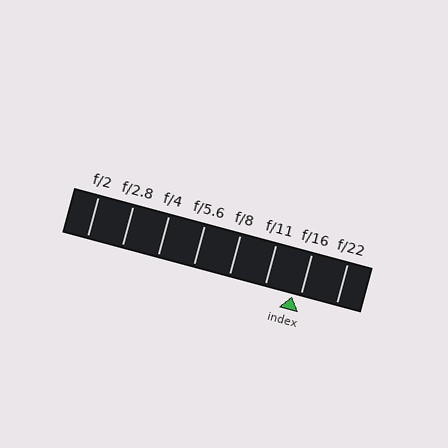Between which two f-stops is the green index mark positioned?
The index mark is between f/11 and f/16.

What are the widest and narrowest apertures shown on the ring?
The widest aperture shown is f/2 and the narrowest is f/22.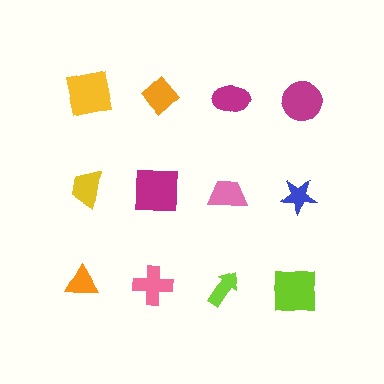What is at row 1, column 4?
A magenta circle.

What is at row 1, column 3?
A magenta ellipse.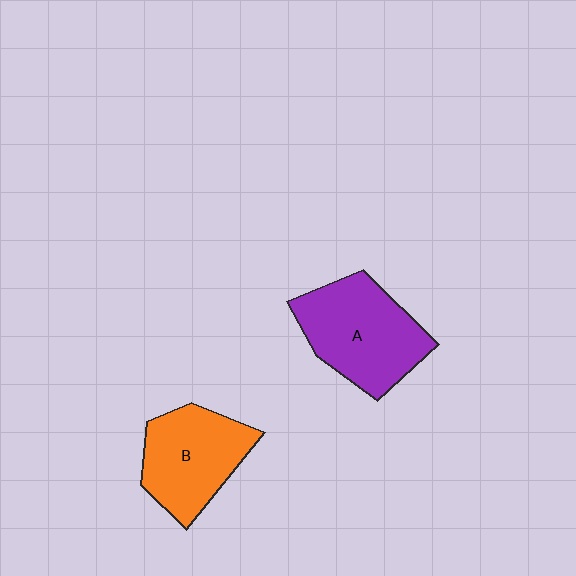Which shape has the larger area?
Shape A (purple).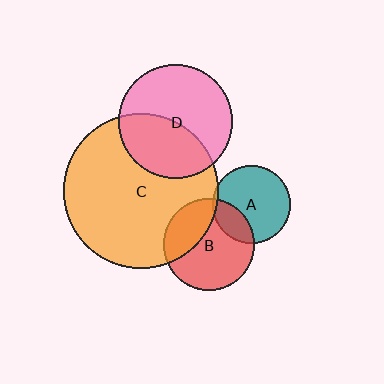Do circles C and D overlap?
Yes.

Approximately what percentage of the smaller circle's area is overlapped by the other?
Approximately 45%.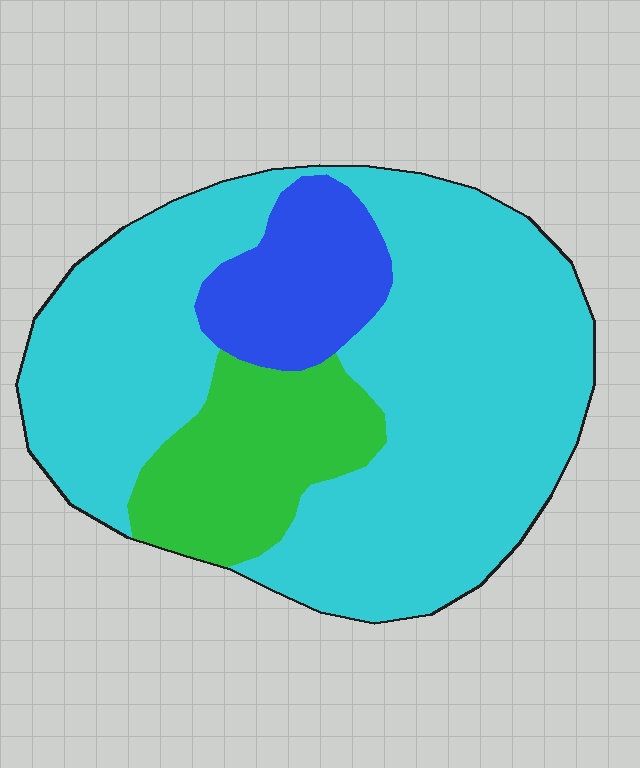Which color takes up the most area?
Cyan, at roughly 70%.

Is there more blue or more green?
Green.